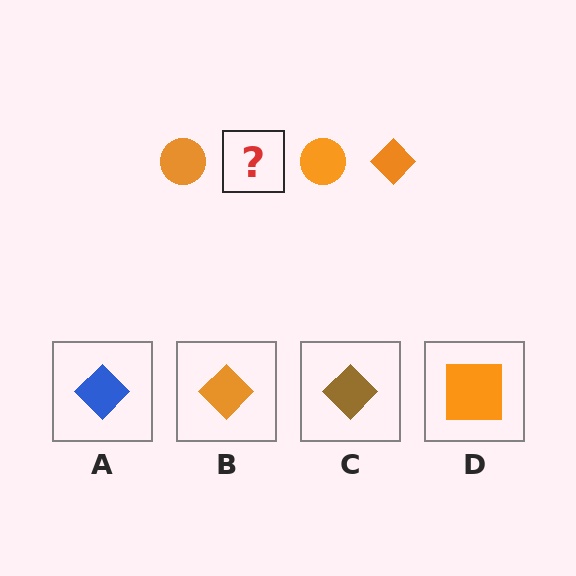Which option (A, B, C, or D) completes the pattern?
B.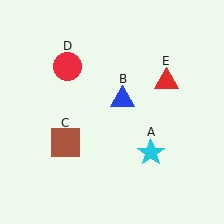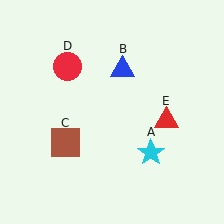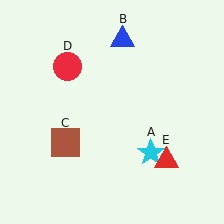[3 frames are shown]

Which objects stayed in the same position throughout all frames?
Cyan star (object A) and brown square (object C) and red circle (object D) remained stationary.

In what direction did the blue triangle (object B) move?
The blue triangle (object B) moved up.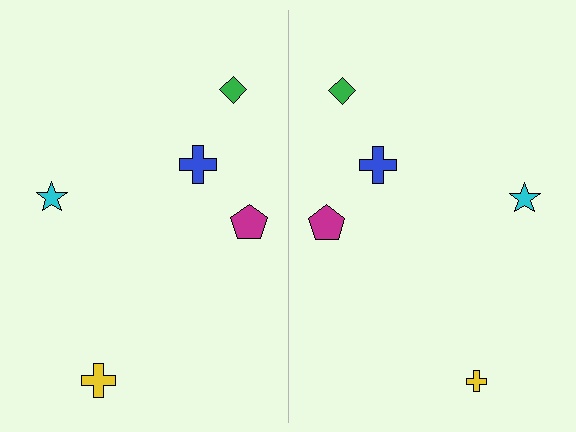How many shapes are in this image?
There are 10 shapes in this image.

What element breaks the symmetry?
The yellow cross on the right side has a different size than its mirror counterpart.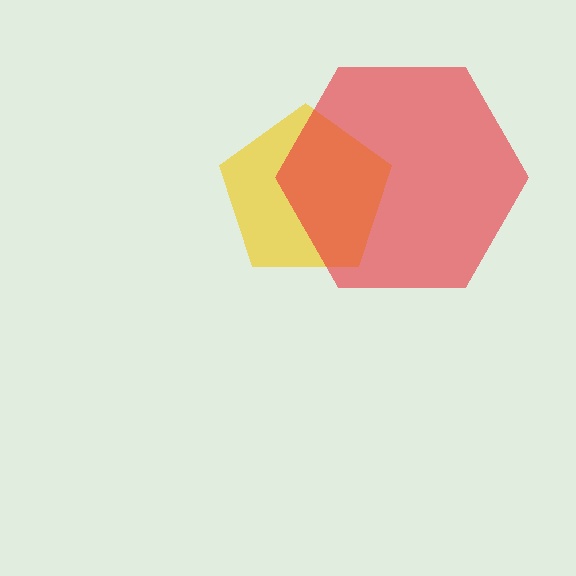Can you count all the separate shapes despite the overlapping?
Yes, there are 2 separate shapes.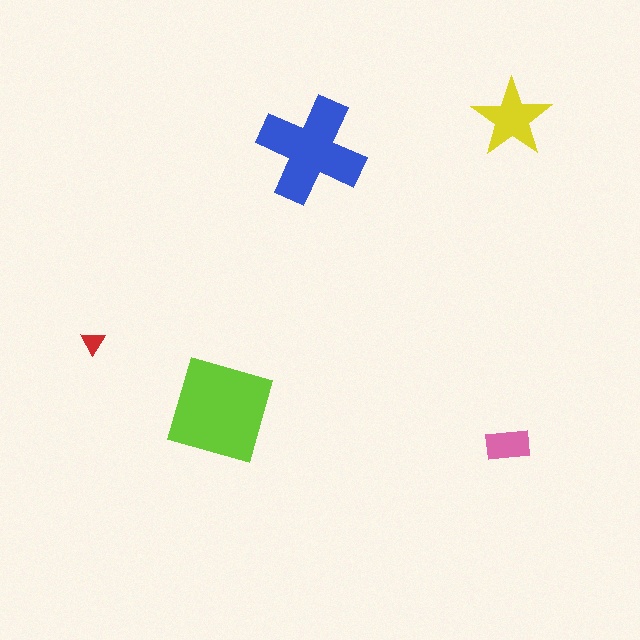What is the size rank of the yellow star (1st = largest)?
3rd.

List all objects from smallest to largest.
The red triangle, the pink rectangle, the yellow star, the blue cross, the lime square.